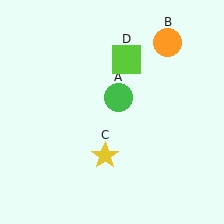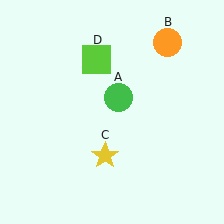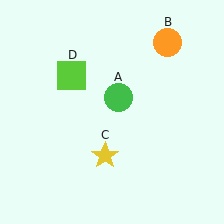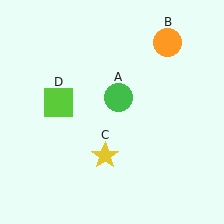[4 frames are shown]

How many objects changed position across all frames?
1 object changed position: lime square (object D).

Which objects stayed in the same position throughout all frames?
Green circle (object A) and orange circle (object B) and yellow star (object C) remained stationary.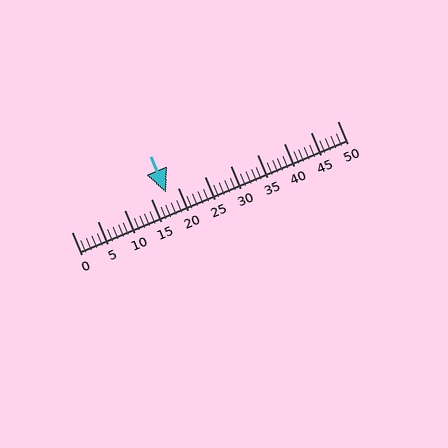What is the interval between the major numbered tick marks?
The major tick marks are spaced 5 units apart.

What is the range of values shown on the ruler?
The ruler shows values from 0 to 50.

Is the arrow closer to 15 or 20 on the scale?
The arrow is closer to 20.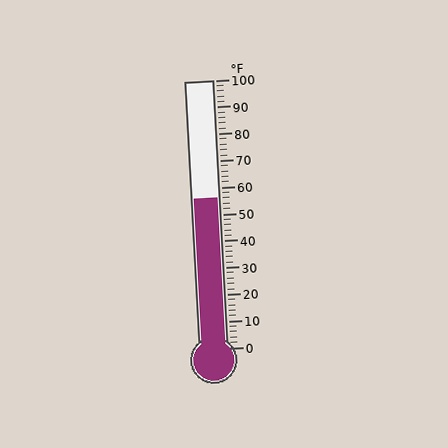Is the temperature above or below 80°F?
The temperature is below 80°F.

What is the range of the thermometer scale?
The thermometer scale ranges from 0°F to 100°F.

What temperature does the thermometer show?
The thermometer shows approximately 56°F.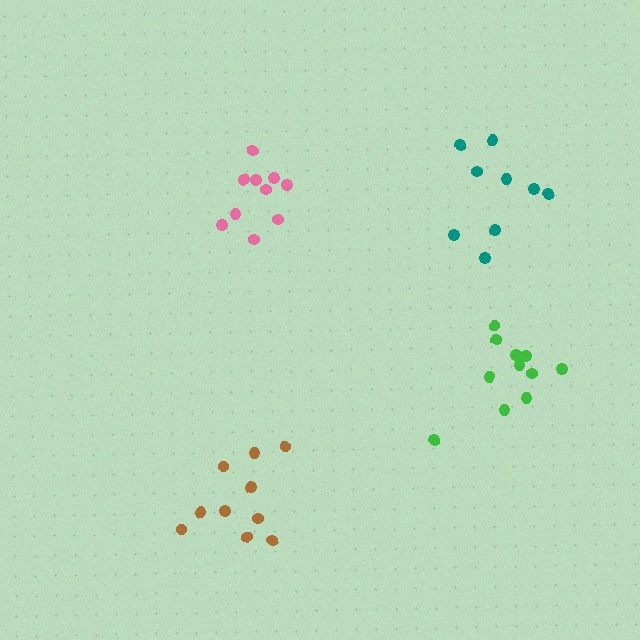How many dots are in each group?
Group 1: 10 dots, Group 2: 11 dots, Group 3: 10 dots, Group 4: 9 dots (40 total).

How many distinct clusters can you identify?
There are 4 distinct clusters.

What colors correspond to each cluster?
The clusters are colored: brown, green, pink, teal.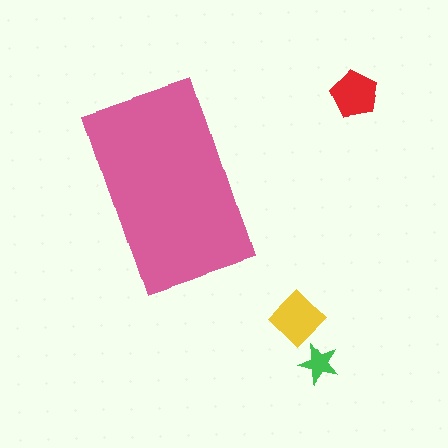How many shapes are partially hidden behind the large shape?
0 shapes are partially hidden.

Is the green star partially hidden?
No, the green star is fully visible.